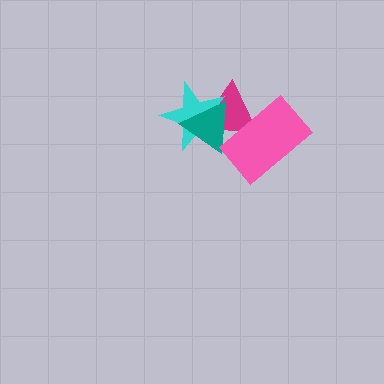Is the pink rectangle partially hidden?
No, no other shape covers it.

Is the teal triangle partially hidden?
Yes, it is partially covered by another shape.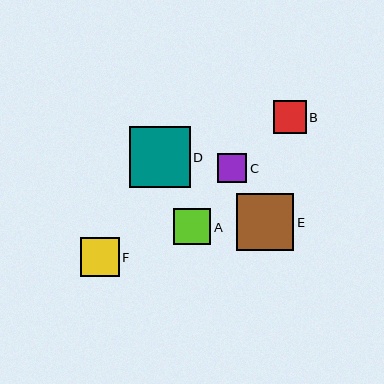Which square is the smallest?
Square C is the smallest with a size of approximately 29 pixels.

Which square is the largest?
Square D is the largest with a size of approximately 61 pixels.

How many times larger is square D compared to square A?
Square D is approximately 1.6 times the size of square A.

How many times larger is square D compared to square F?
Square D is approximately 1.6 times the size of square F.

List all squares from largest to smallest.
From largest to smallest: D, E, F, A, B, C.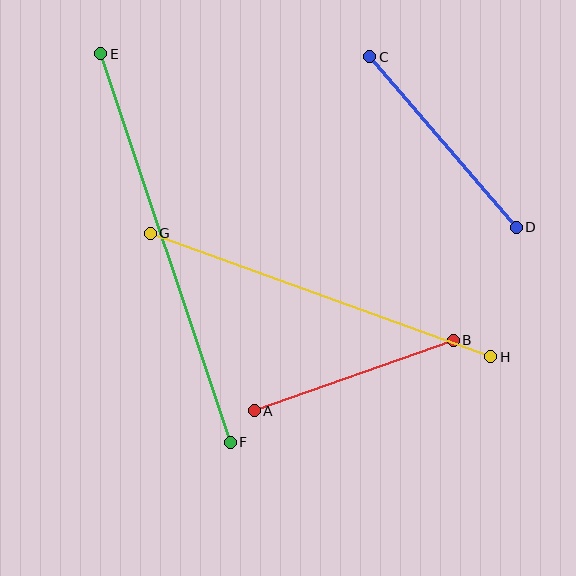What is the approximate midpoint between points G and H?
The midpoint is at approximately (320, 295) pixels.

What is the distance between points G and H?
The distance is approximately 362 pixels.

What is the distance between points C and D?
The distance is approximately 225 pixels.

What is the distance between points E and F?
The distance is approximately 410 pixels.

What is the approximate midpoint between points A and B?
The midpoint is at approximately (354, 376) pixels.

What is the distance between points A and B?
The distance is approximately 212 pixels.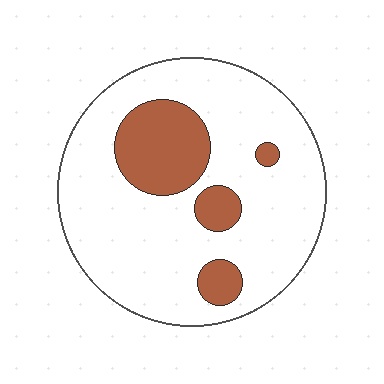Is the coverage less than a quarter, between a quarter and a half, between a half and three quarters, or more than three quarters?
Less than a quarter.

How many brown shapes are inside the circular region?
4.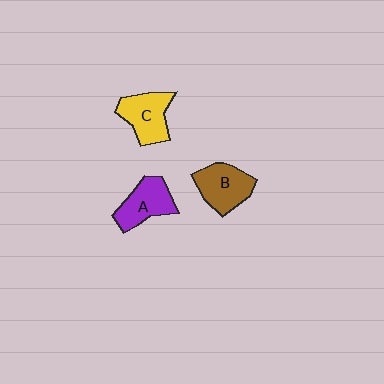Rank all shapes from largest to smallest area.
From largest to smallest: B (brown), C (yellow), A (purple).